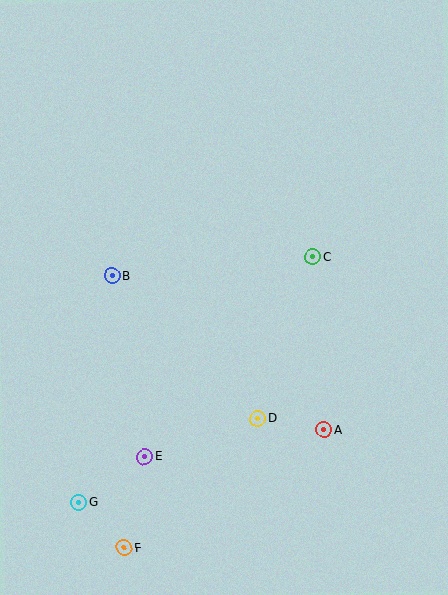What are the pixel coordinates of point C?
Point C is at (313, 257).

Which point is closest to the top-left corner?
Point B is closest to the top-left corner.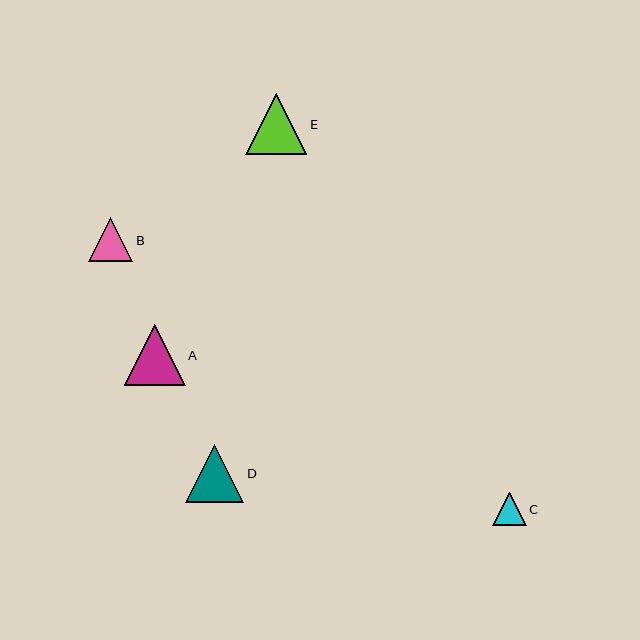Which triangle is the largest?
Triangle E is the largest with a size of approximately 61 pixels.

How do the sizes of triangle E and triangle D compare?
Triangle E and triangle D are approximately the same size.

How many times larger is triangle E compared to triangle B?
Triangle E is approximately 1.4 times the size of triangle B.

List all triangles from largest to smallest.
From largest to smallest: E, A, D, B, C.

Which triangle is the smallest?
Triangle C is the smallest with a size of approximately 33 pixels.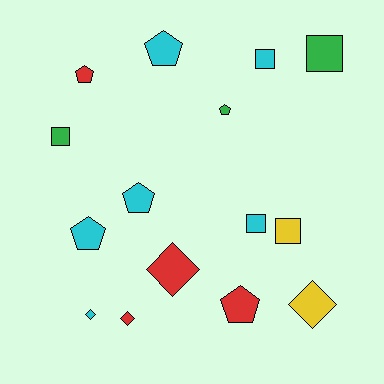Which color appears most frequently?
Cyan, with 6 objects.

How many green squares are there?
There are 2 green squares.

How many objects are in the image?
There are 15 objects.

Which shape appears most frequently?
Pentagon, with 6 objects.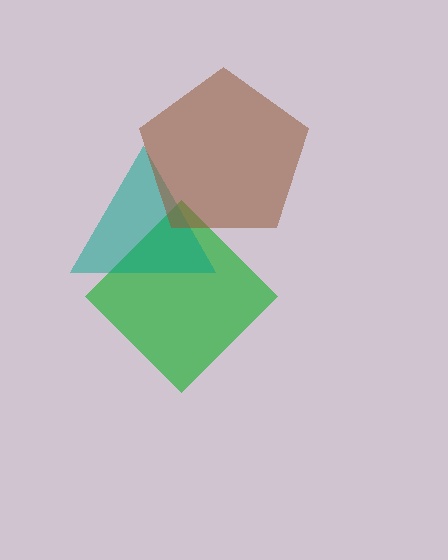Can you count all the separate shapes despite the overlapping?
Yes, there are 3 separate shapes.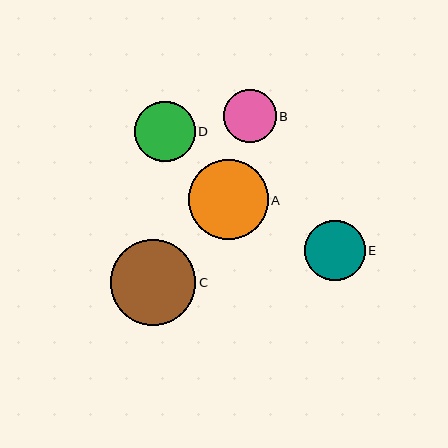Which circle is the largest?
Circle C is the largest with a size of approximately 86 pixels.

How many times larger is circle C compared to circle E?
Circle C is approximately 1.4 times the size of circle E.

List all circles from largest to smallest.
From largest to smallest: C, A, E, D, B.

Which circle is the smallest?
Circle B is the smallest with a size of approximately 53 pixels.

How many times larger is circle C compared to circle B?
Circle C is approximately 1.6 times the size of circle B.